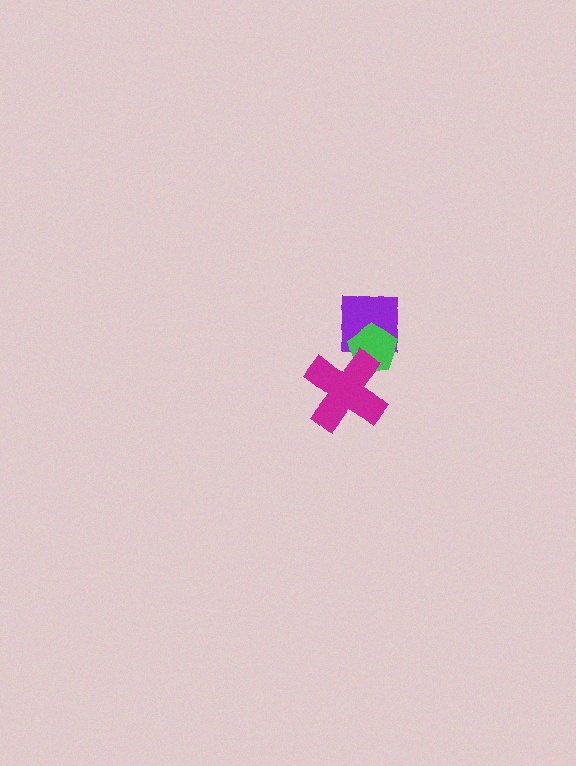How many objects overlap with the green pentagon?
2 objects overlap with the green pentagon.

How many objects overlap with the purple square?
1 object overlaps with the purple square.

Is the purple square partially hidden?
Yes, it is partially covered by another shape.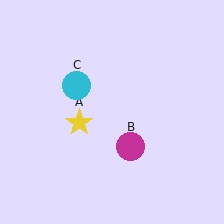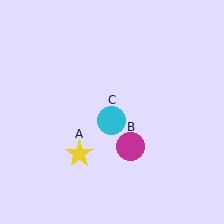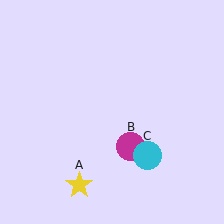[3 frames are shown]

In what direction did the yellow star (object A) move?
The yellow star (object A) moved down.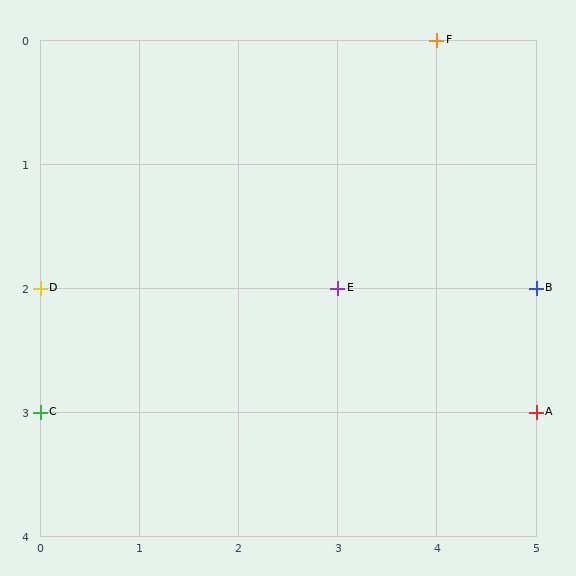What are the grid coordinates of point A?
Point A is at grid coordinates (5, 3).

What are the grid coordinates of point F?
Point F is at grid coordinates (4, 0).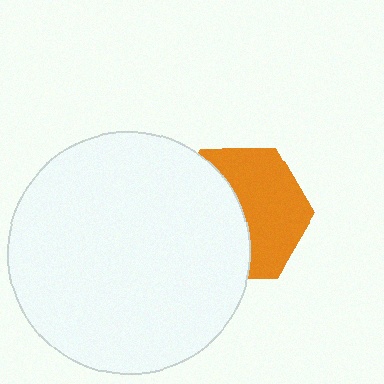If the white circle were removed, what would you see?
You would see the complete orange hexagon.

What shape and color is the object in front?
The object in front is a white circle.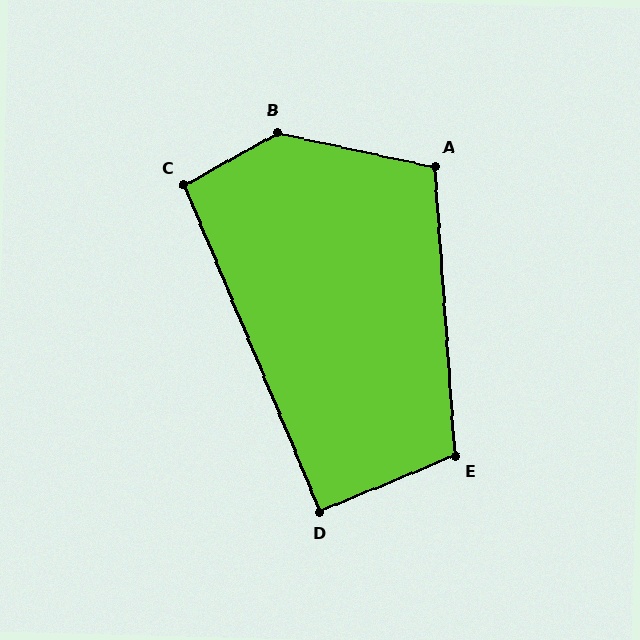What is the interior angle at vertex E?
Approximately 108 degrees (obtuse).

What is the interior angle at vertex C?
Approximately 96 degrees (obtuse).